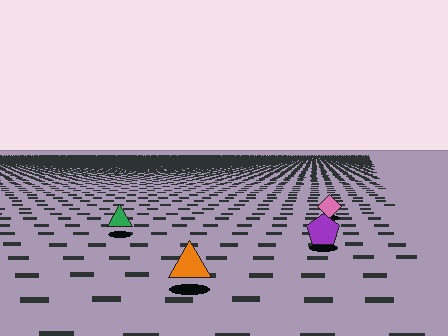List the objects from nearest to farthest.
From nearest to farthest: the orange triangle, the purple pentagon, the green triangle, the pink diamond.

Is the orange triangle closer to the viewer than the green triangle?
Yes. The orange triangle is closer — you can tell from the texture gradient: the ground texture is coarser near it.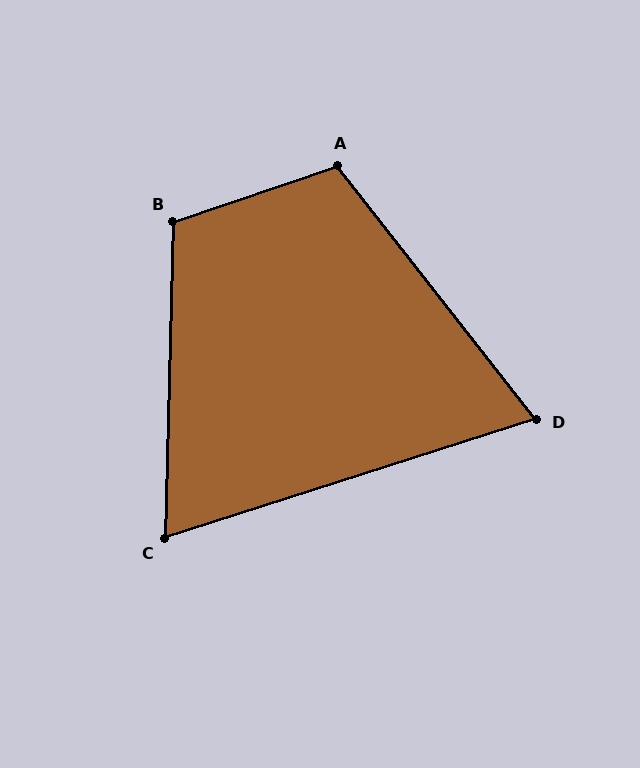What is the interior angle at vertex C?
Approximately 71 degrees (acute).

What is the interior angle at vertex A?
Approximately 109 degrees (obtuse).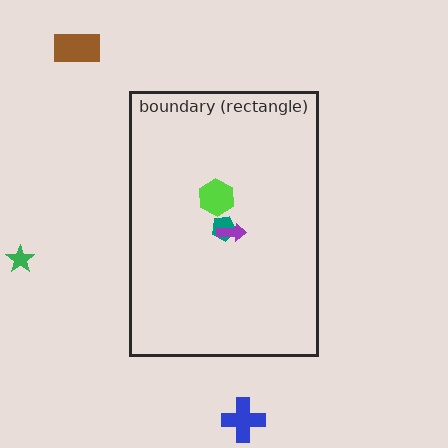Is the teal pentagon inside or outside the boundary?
Inside.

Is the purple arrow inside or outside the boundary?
Inside.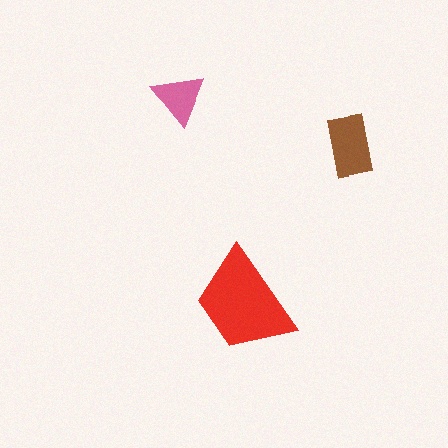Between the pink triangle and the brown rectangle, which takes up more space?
The brown rectangle.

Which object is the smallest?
The pink triangle.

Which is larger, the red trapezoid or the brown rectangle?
The red trapezoid.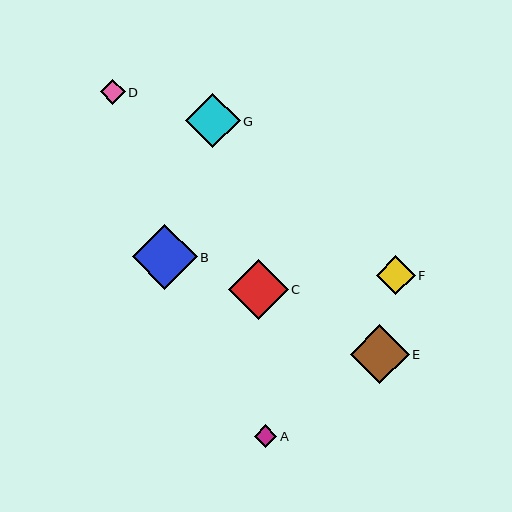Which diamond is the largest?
Diamond B is the largest with a size of approximately 65 pixels.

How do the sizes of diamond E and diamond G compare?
Diamond E and diamond G are approximately the same size.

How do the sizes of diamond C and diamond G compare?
Diamond C and diamond G are approximately the same size.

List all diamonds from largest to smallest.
From largest to smallest: B, C, E, G, F, D, A.